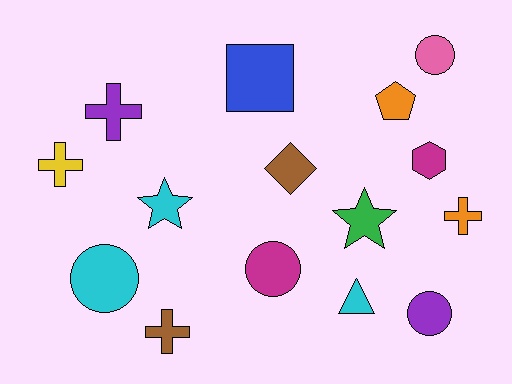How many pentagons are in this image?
There is 1 pentagon.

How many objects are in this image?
There are 15 objects.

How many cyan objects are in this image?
There are 3 cyan objects.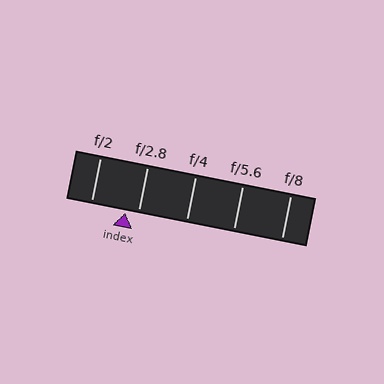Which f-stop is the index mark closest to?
The index mark is closest to f/2.8.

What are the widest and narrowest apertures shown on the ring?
The widest aperture shown is f/2 and the narrowest is f/8.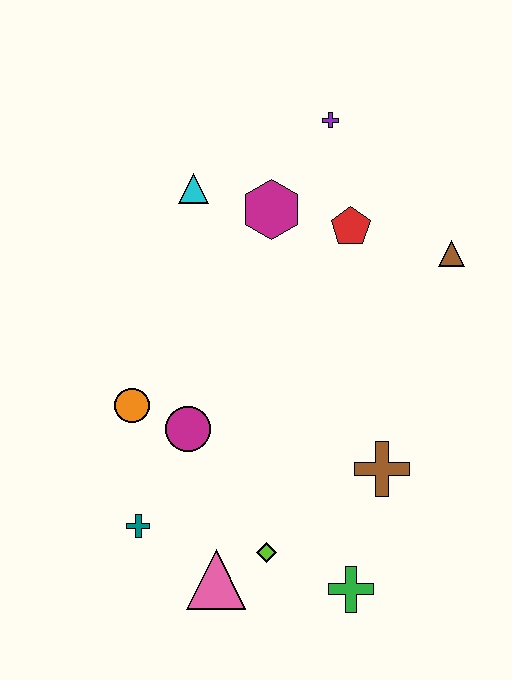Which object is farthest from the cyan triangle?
The green cross is farthest from the cyan triangle.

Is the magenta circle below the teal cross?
No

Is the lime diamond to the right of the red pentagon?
No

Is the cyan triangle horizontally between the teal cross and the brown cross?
Yes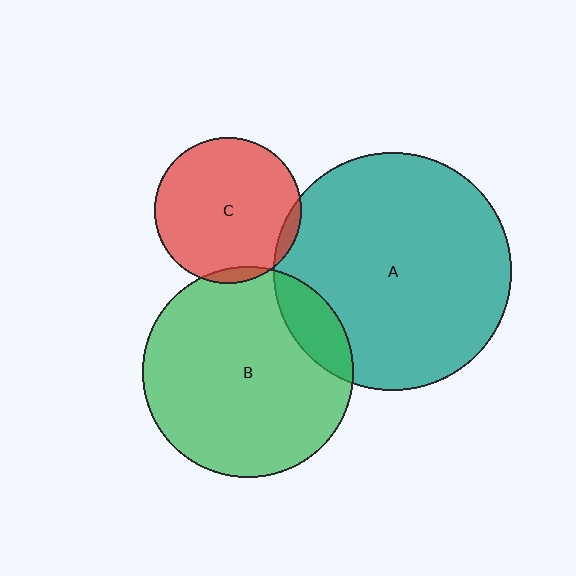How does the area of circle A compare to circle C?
Approximately 2.6 times.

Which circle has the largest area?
Circle A (teal).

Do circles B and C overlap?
Yes.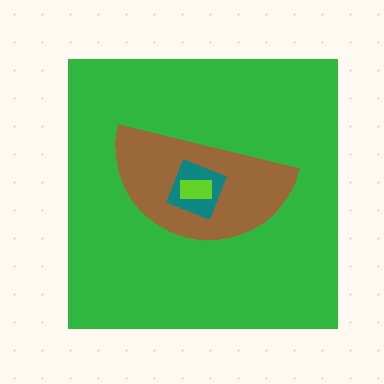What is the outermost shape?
The green square.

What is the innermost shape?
The lime rectangle.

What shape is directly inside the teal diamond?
The lime rectangle.